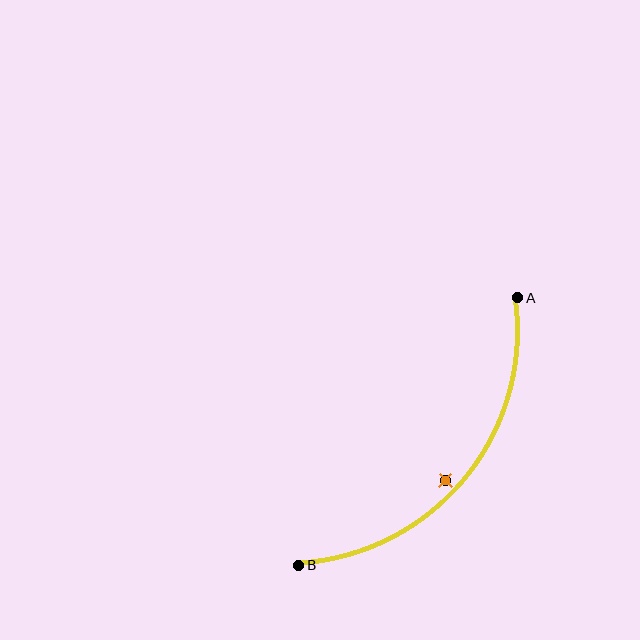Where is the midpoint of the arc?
The arc midpoint is the point on the curve farthest from the straight line joining A and B. It sits below and to the right of that line.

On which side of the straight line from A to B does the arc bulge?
The arc bulges below and to the right of the straight line connecting A and B.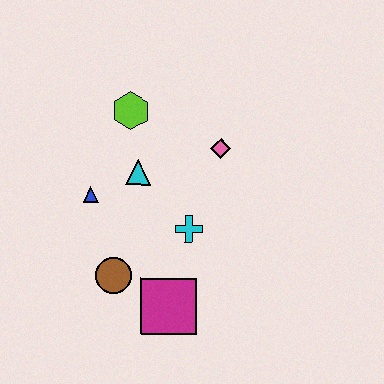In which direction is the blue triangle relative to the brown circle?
The blue triangle is above the brown circle.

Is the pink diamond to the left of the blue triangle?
No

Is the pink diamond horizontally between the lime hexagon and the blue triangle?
No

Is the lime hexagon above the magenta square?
Yes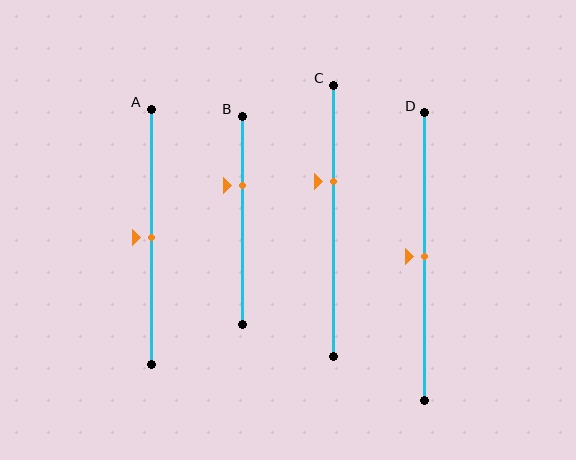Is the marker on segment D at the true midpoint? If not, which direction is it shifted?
Yes, the marker on segment D is at the true midpoint.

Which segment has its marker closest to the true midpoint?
Segment A has its marker closest to the true midpoint.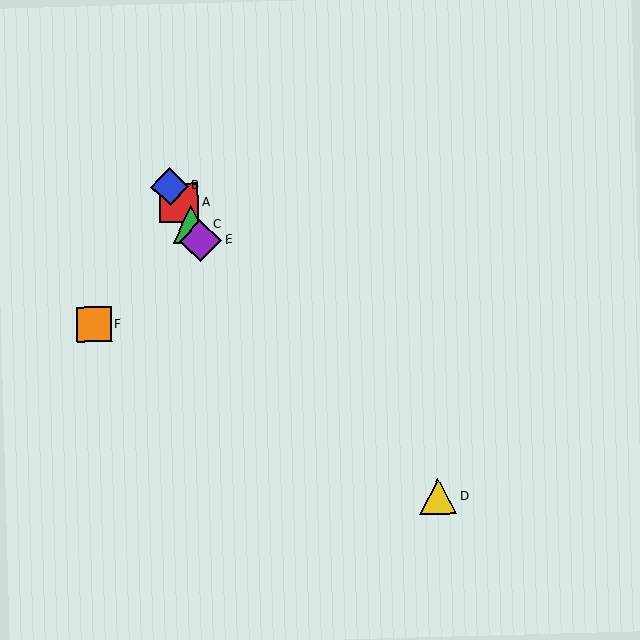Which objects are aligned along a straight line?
Objects A, B, C, E are aligned along a straight line.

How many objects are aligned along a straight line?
4 objects (A, B, C, E) are aligned along a straight line.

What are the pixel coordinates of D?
Object D is at (438, 496).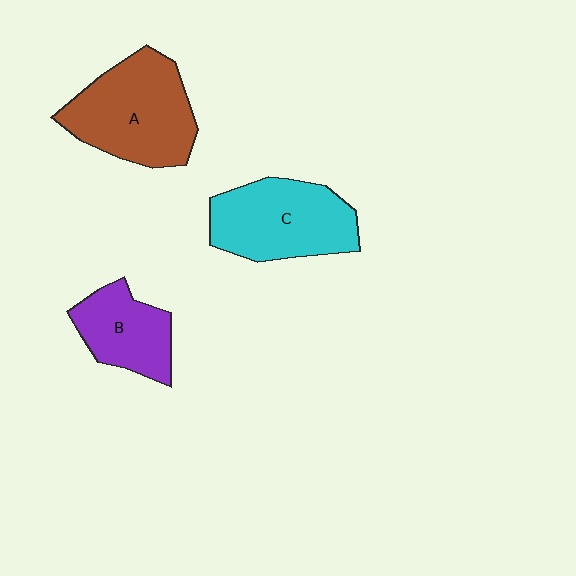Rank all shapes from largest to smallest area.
From largest to smallest: A (brown), C (cyan), B (purple).